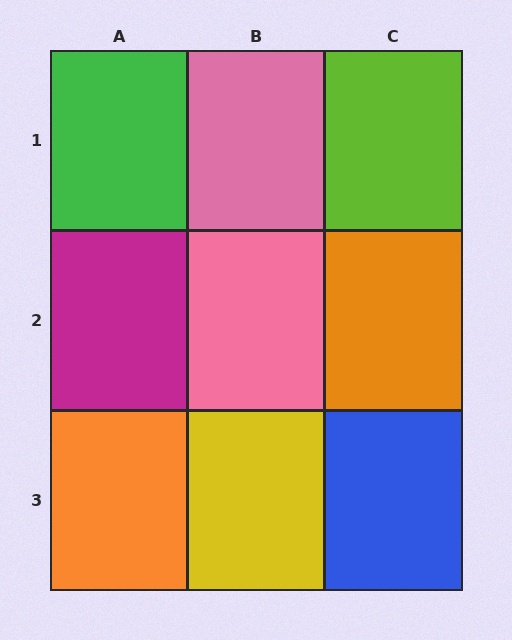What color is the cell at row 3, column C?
Blue.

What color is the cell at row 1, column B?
Pink.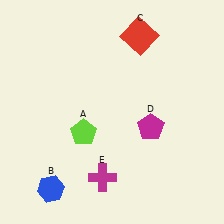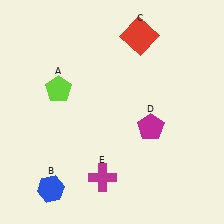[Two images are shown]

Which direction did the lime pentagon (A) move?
The lime pentagon (A) moved up.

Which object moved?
The lime pentagon (A) moved up.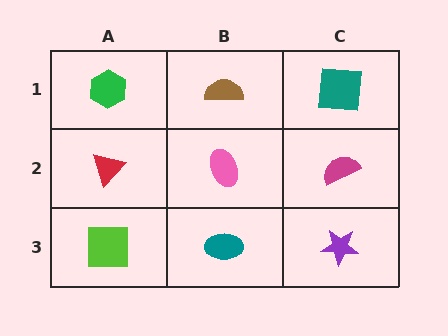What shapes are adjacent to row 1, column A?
A red triangle (row 2, column A), a brown semicircle (row 1, column B).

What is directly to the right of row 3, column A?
A teal ellipse.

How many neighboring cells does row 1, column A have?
2.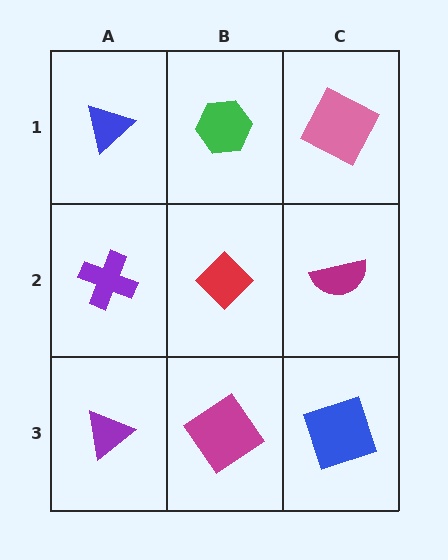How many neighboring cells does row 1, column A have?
2.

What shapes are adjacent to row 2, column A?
A blue triangle (row 1, column A), a purple triangle (row 3, column A), a red diamond (row 2, column B).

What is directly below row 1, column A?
A purple cross.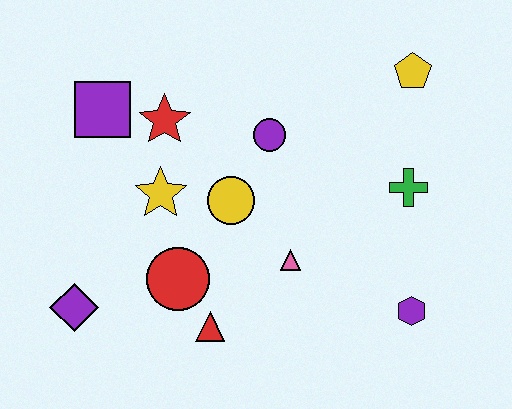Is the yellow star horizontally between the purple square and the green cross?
Yes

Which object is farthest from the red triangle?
The yellow pentagon is farthest from the red triangle.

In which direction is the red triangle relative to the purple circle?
The red triangle is below the purple circle.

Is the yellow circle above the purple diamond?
Yes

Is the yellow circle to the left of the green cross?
Yes